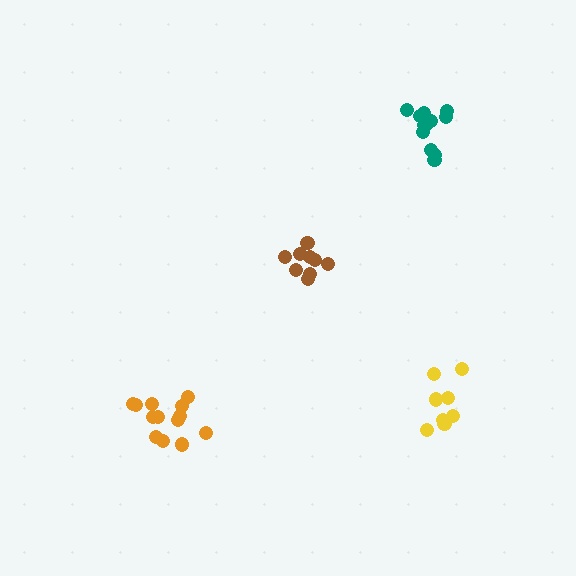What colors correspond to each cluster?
The clusters are colored: brown, orange, yellow, teal.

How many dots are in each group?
Group 1: 9 dots, Group 2: 13 dots, Group 3: 8 dots, Group 4: 12 dots (42 total).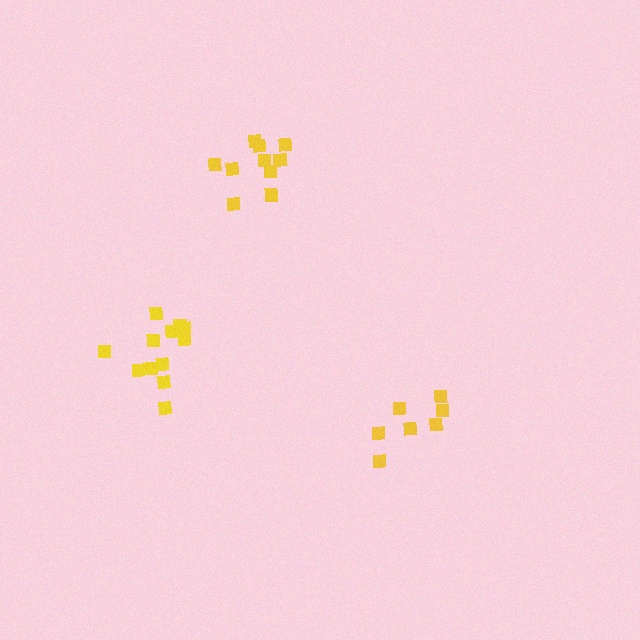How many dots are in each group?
Group 1: 7 dots, Group 2: 10 dots, Group 3: 12 dots (29 total).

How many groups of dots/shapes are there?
There are 3 groups.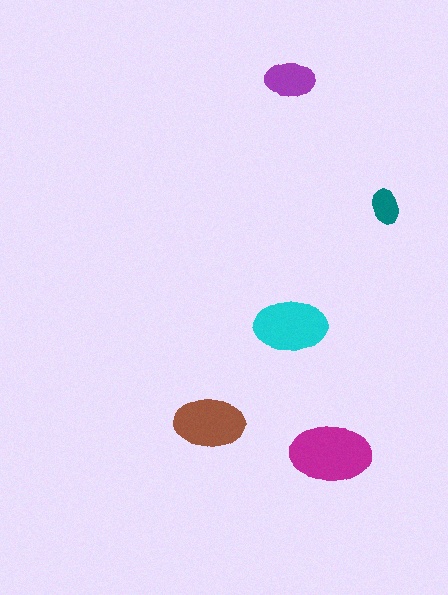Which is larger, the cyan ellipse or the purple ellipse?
The cyan one.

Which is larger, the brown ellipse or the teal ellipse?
The brown one.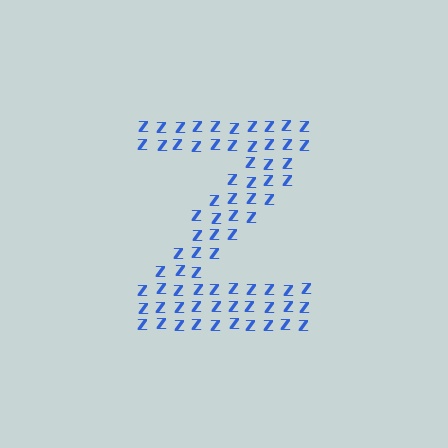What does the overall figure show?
The overall figure shows the letter Z.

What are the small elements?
The small elements are letter Z's.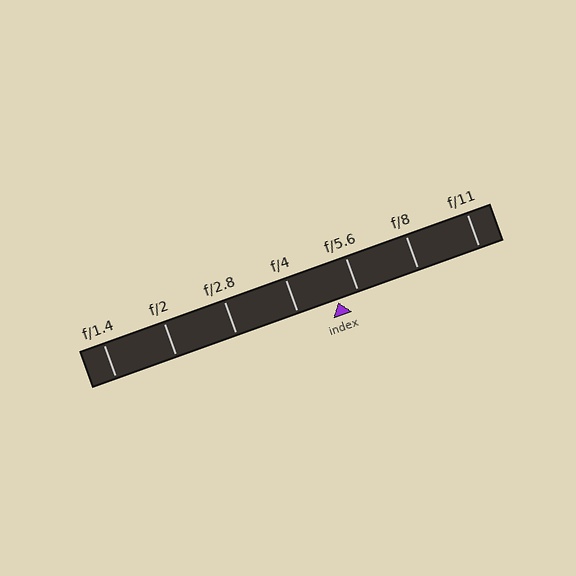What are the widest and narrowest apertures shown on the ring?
The widest aperture shown is f/1.4 and the narrowest is f/11.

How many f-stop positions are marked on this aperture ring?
There are 7 f-stop positions marked.